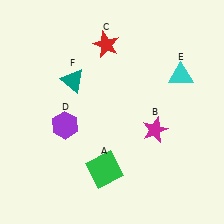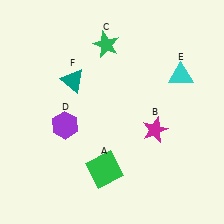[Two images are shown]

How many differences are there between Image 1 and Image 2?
There is 1 difference between the two images.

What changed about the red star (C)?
In Image 1, C is red. In Image 2, it changed to green.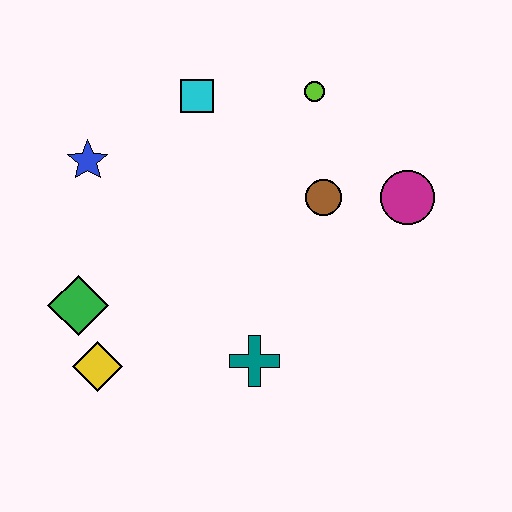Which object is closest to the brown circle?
The magenta circle is closest to the brown circle.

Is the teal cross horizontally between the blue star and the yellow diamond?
No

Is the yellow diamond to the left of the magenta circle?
Yes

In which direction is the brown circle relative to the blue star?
The brown circle is to the right of the blue star.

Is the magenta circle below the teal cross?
No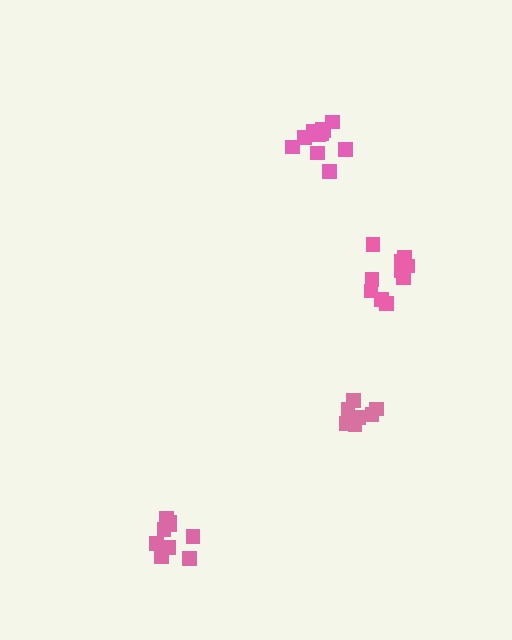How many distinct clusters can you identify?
There are 4 distinct clusters.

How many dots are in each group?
Group 1: 12 dots, Group 2: 10 dots, Group 3: 7 dots, Group 4: 9 dots (38 total).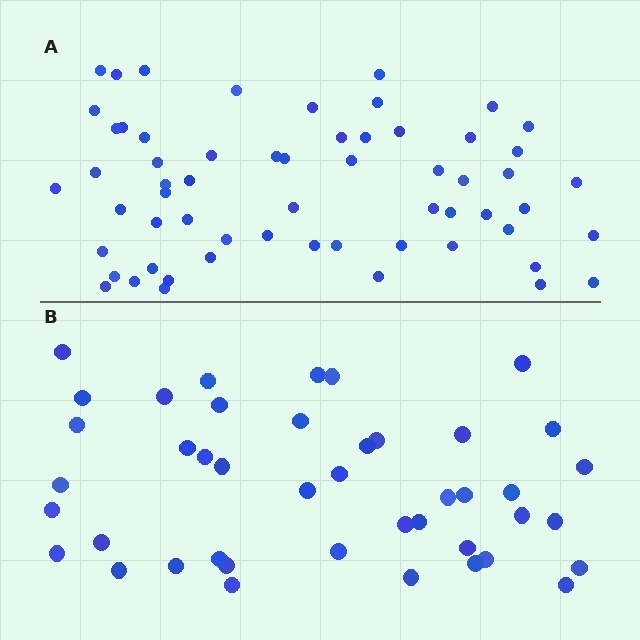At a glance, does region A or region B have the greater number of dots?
Region A (the top region) has more dots.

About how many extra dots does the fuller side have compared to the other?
Region A has approximately 15 more dots than region B.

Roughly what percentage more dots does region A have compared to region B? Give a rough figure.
About 40% more.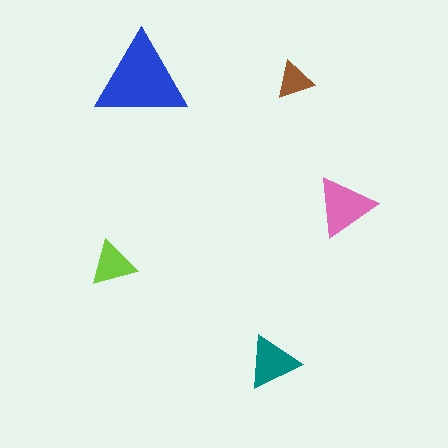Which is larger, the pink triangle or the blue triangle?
The blue one.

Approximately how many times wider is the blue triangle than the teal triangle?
About 1.5 times wider.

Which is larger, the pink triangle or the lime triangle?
The pink one.